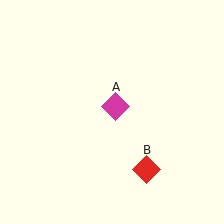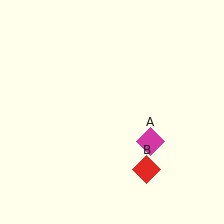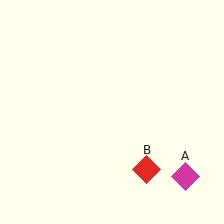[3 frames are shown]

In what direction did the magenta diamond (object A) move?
The magenta diamond (object A) moved down and to the right.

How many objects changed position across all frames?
1 object changed position: magenta diamond (object A).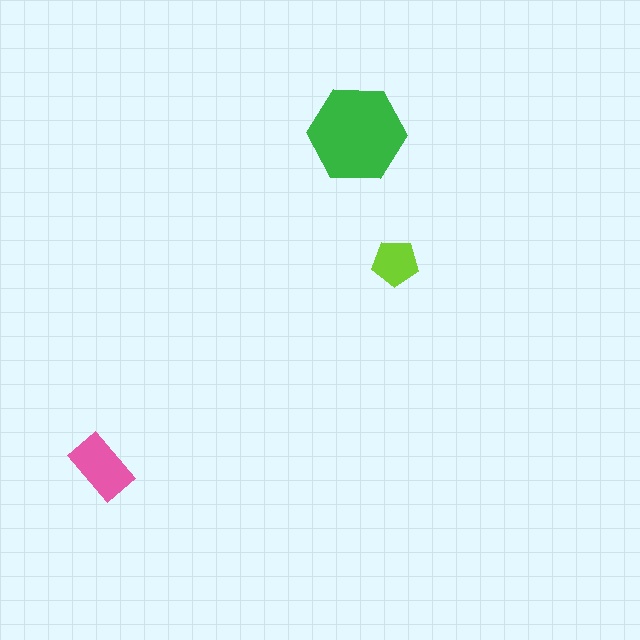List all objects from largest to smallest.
The green hexagon, the pink rectangle, the lime pentagon.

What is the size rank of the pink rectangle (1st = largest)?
2nd.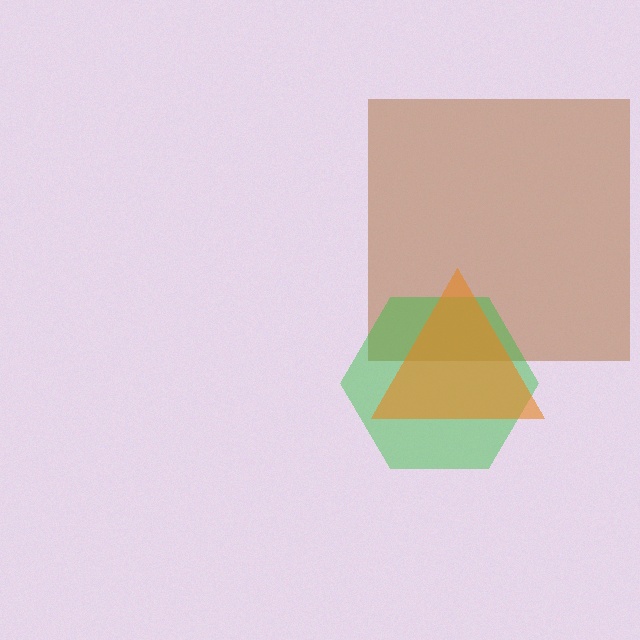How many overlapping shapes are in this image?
There are 3 overlapping shapes in the image.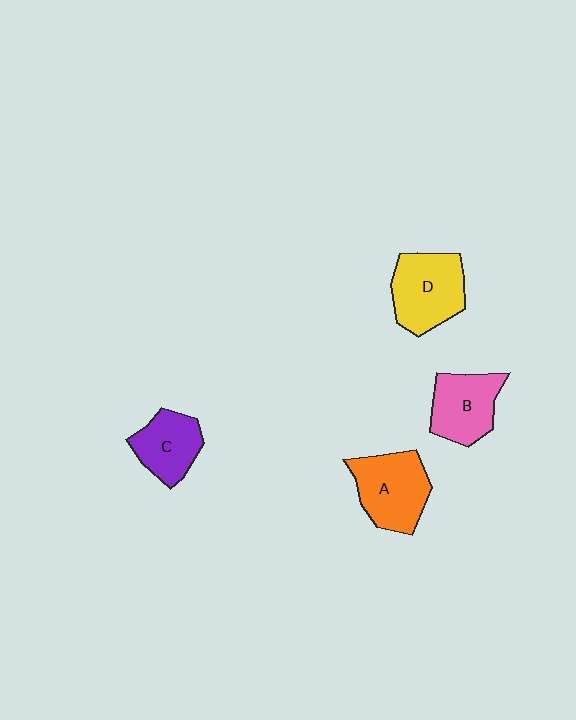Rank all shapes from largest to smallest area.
From largest to smallest: D (yellow), A (orange), B (pink), C (purple).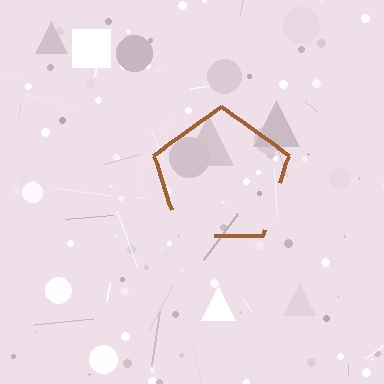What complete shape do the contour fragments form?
The contour fragments form a pentagon.